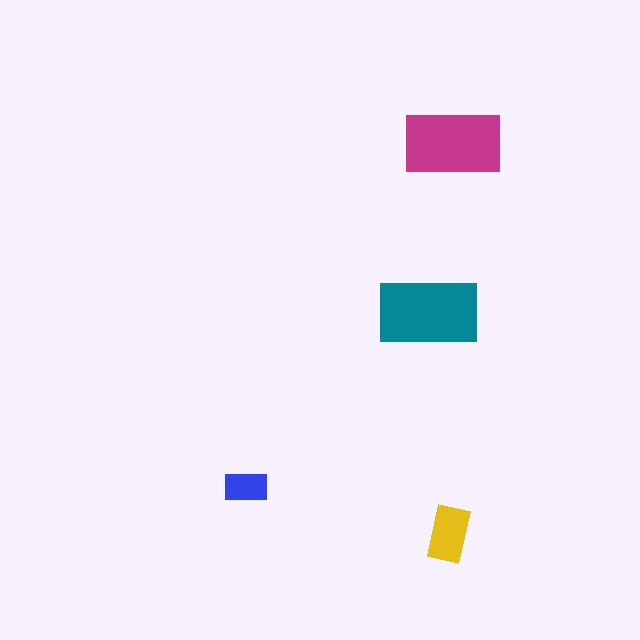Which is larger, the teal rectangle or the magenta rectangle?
The teal one.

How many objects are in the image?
There are 4 objects in the image.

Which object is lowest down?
The yellow rectangle is bottommost.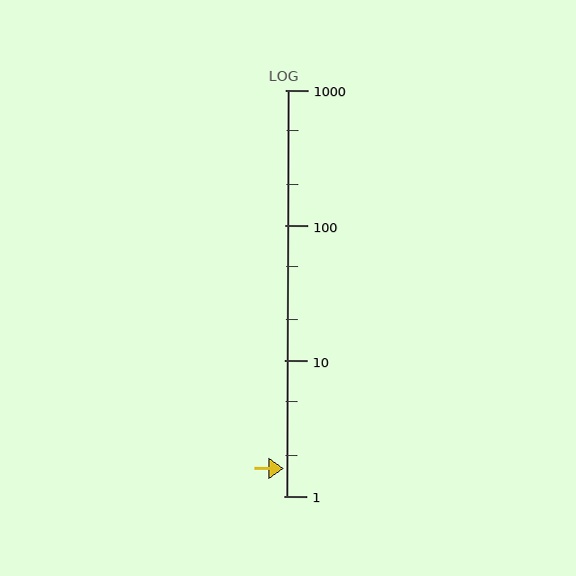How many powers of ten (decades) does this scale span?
The scale spans 3 decades, from 1 to 1000.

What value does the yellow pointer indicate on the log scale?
The pointer indicates approximately 1.6.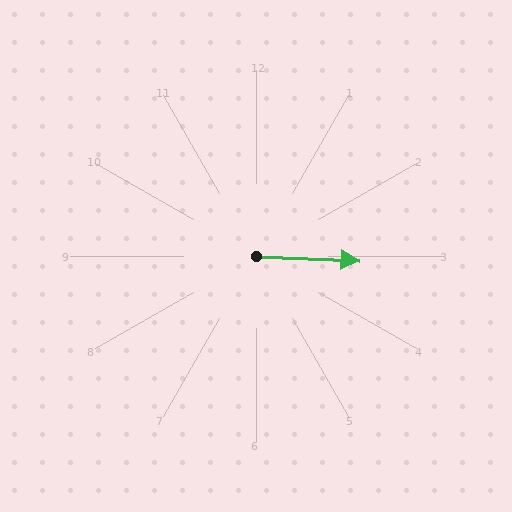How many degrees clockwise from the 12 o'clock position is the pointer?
Approximately 92 degrees.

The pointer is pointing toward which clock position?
Roughly 3 o'clock.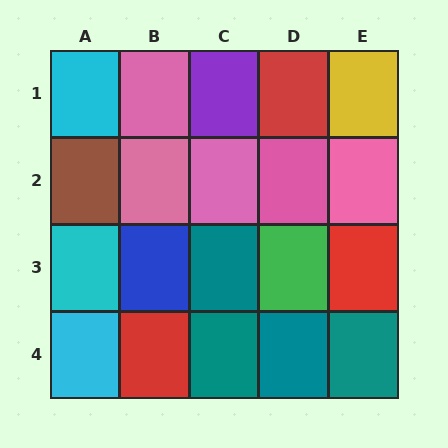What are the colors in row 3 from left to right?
Cyan, blue, teal, green, red.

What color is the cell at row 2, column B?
Pink.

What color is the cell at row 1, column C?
Purple.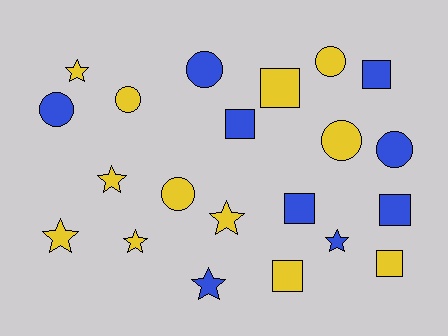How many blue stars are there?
There are 2 blue stars.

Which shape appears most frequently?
Star, with 7 objects.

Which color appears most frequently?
Yellow, with 12 objects.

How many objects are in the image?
There are 21 objects.